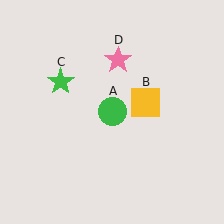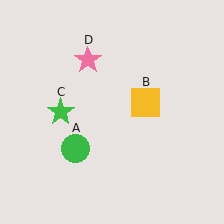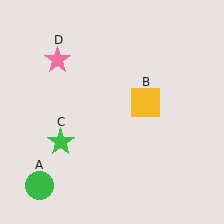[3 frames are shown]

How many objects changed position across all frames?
3 objects changed position: green circle (object A), green star (object C), pink star (object D).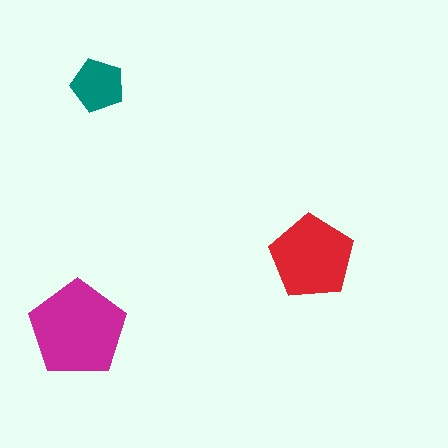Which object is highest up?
The teal pentagon is topmost.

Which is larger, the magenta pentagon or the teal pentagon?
The magenta one.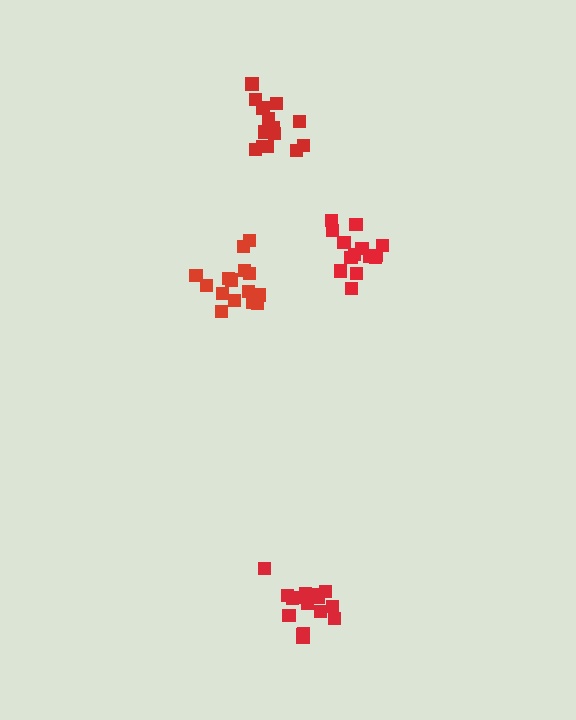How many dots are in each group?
Group 1: 16 dots, Group 2: 15 dots, Group 3: 14 dots, Group 4: 14 dots (59 total).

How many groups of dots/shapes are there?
There are 4 groups.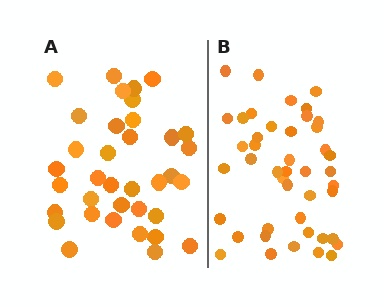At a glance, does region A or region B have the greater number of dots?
Region B (the right region) has more dots.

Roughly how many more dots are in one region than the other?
Region B has roughly 8 or so more dots than region A.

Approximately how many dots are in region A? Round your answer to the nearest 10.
About 40 dots. (The exact count is 36, which rounds to 40.)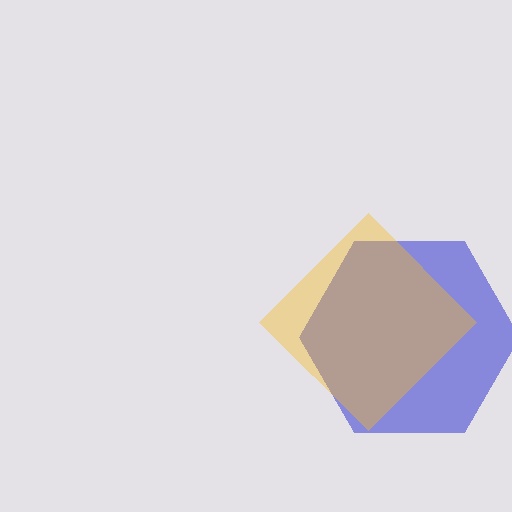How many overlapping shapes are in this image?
There are 2 overlapping shapes in the image.